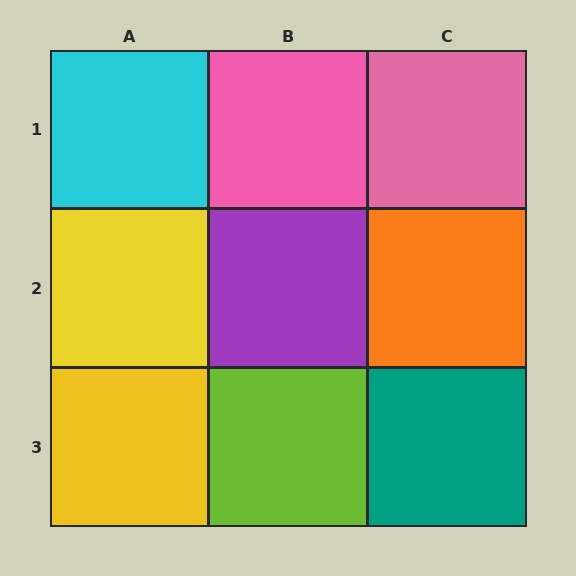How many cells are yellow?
2 cells are yellow.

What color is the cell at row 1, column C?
Pink.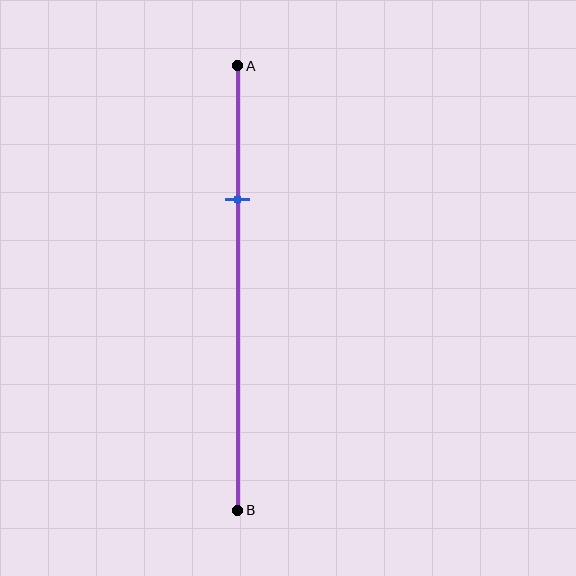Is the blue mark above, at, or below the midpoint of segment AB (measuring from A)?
The blue mark is above the midpoint of segment AB.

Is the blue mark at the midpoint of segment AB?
No, the mark is at about 30% from A, not at the 50% midpoint.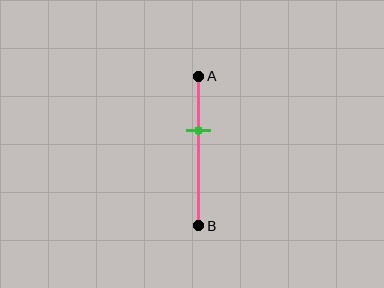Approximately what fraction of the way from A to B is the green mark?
The green mark is approximately 35% of the way from A to B.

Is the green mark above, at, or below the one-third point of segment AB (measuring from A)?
The green mark is below the one-third point of segment AB.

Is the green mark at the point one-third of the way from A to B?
No, the mark is at about 35% from A, not at the 33% one-third point.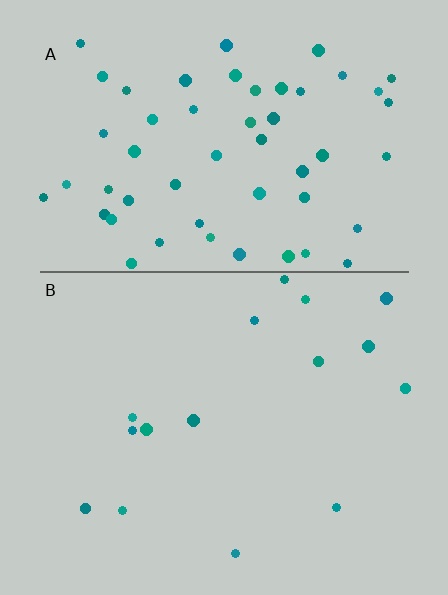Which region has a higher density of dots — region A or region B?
A (the top).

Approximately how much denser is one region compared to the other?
Approximately 3.5× — region A over region B.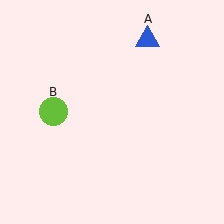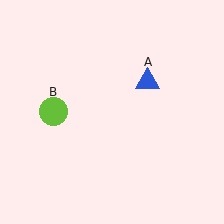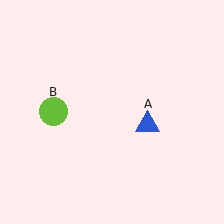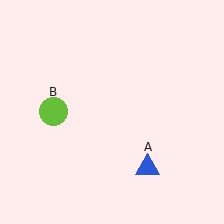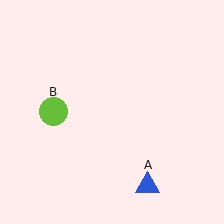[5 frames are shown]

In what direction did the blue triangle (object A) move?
The blue triangle (object A) moved down.